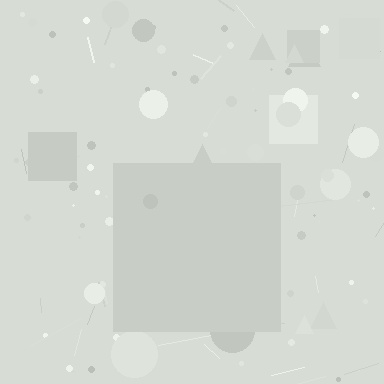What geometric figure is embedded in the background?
A square is embedded in the background.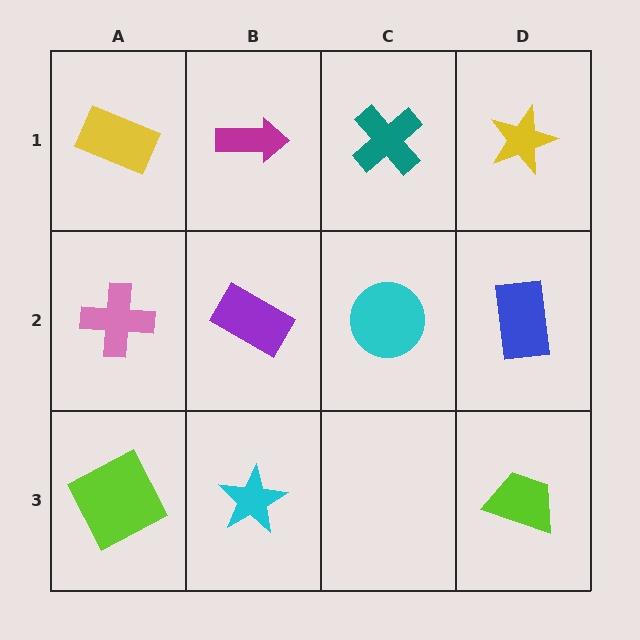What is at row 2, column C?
A cyan circle.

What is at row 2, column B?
A purple rectangle.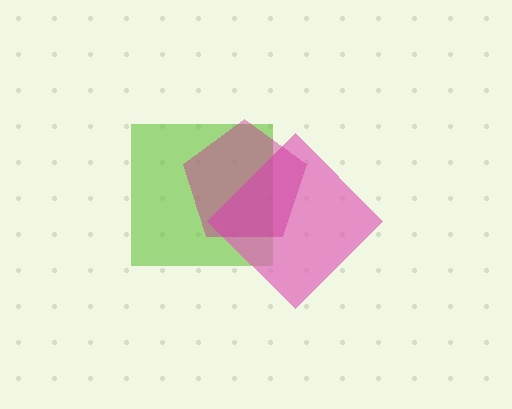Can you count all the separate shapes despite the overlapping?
Yes, there are 3 separate shapes.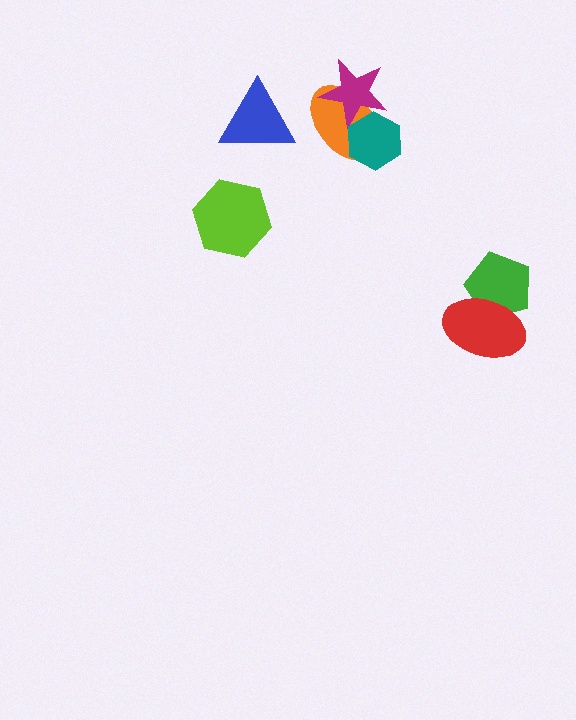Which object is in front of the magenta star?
The teal hexagon is in front of the magenta star.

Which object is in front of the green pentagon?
The red ellipse is in front of the green pentagon.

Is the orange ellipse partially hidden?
Yes, it is partially covered by another shape.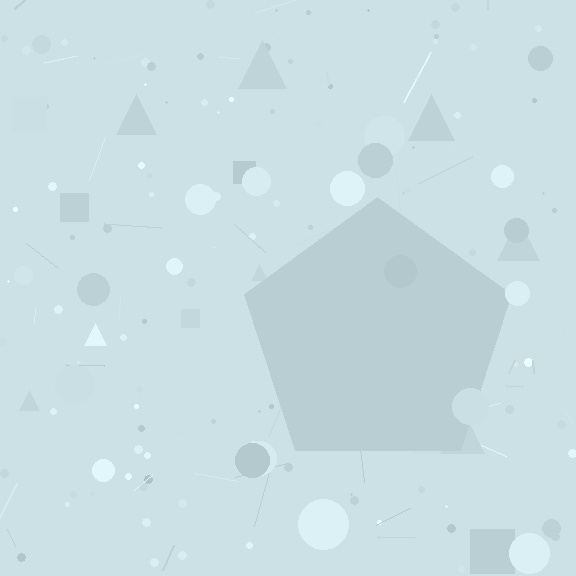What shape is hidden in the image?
A pentagon is hidden in the image.